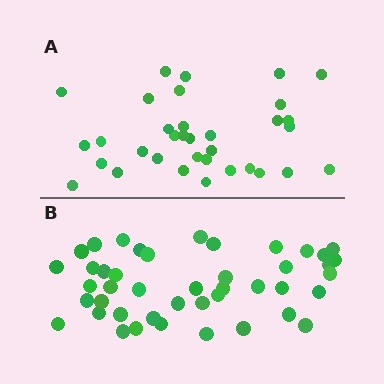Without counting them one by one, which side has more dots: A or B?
Region B (the bottom region) has more dots.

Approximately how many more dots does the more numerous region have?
Region B has roughly 10 or so more dots than region A.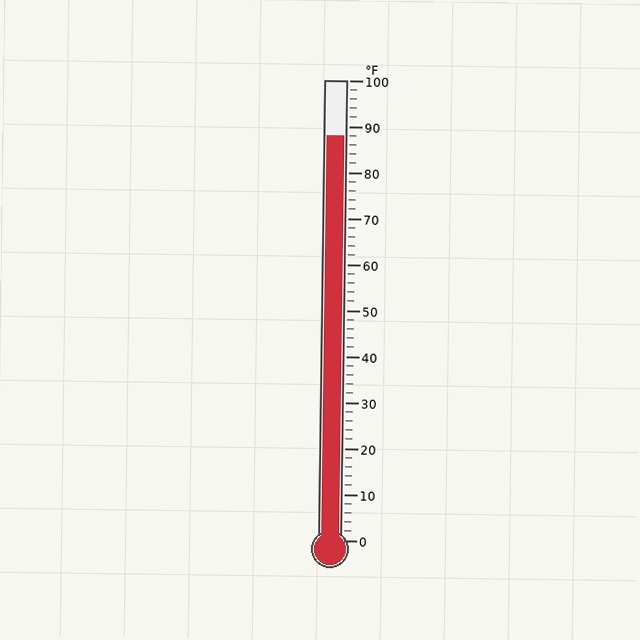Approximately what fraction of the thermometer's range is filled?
The thermometer is filled to approximately 90% of its range.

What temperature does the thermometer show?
The thermometer shows approximately 88°F.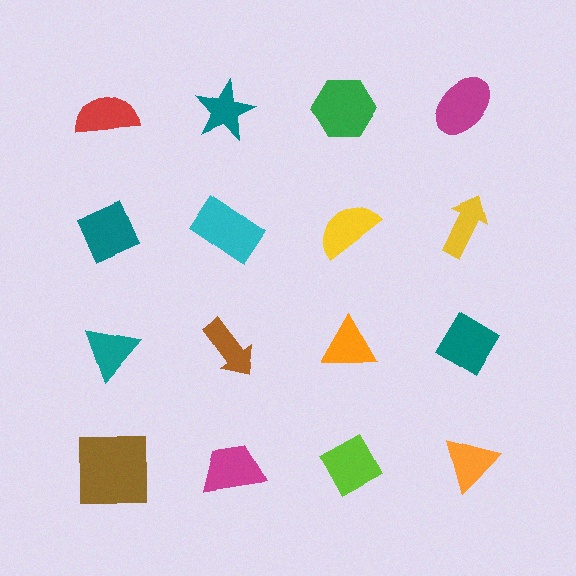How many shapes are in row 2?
4 shapes.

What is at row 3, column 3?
An orange triangle.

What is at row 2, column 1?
A teal diamond.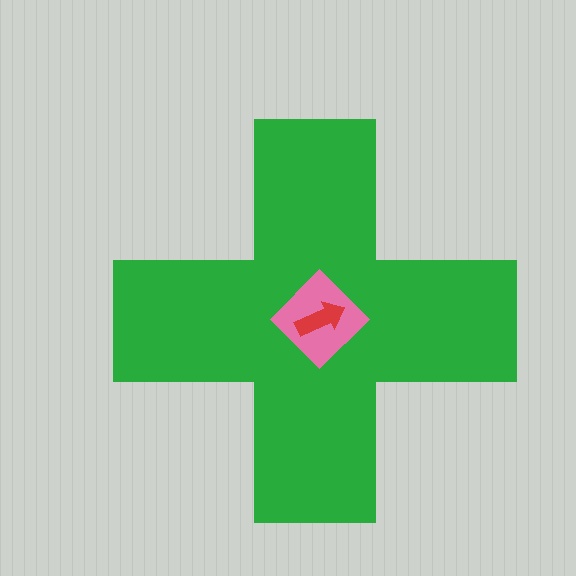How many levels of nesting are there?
3.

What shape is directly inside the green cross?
The pink diamond.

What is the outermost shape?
The green cross.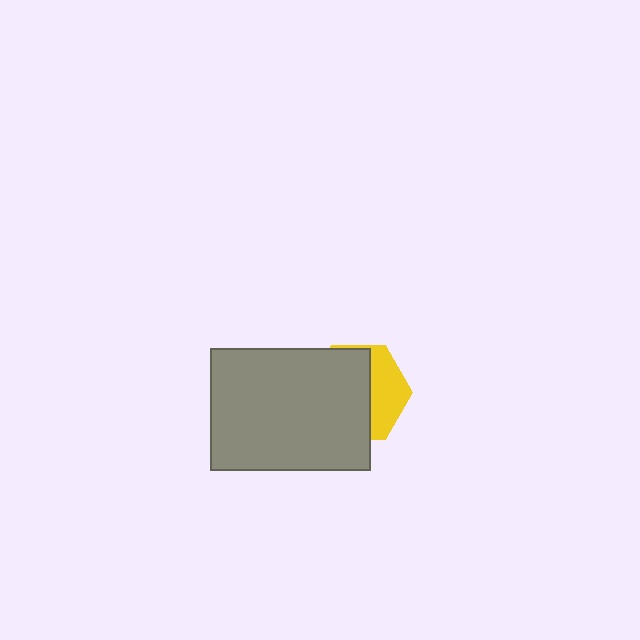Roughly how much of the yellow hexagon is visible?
A small part of it is visible (roughly 35%).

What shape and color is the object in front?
The object in front is a gray rectangle.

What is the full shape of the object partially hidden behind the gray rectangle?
The partially hidden object is a yellow hexagon.